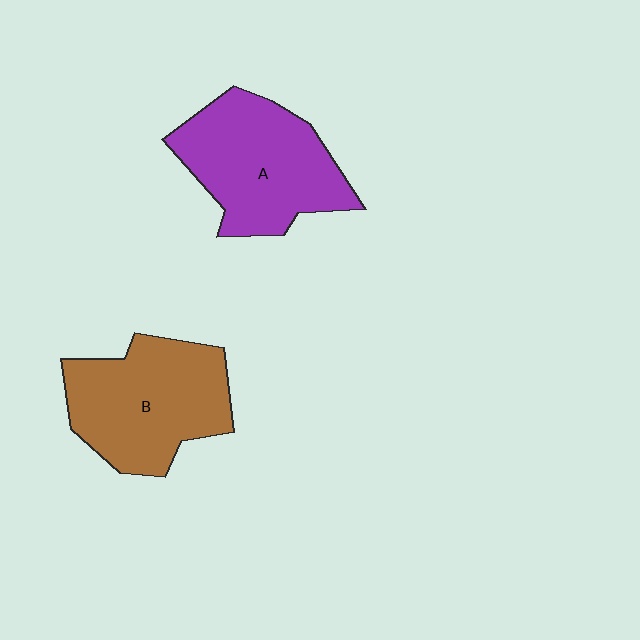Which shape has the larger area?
Shape A (purple).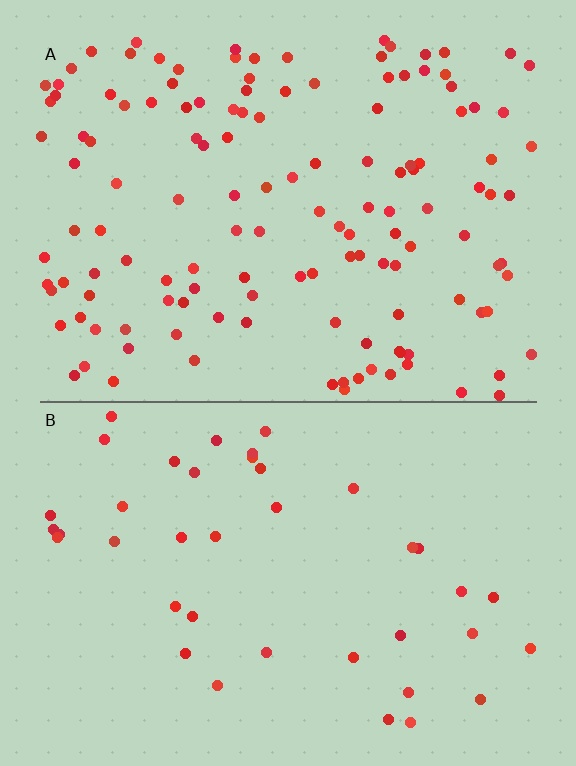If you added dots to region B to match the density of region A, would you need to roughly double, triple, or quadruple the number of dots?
Approximately triple.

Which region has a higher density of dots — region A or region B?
A (the top).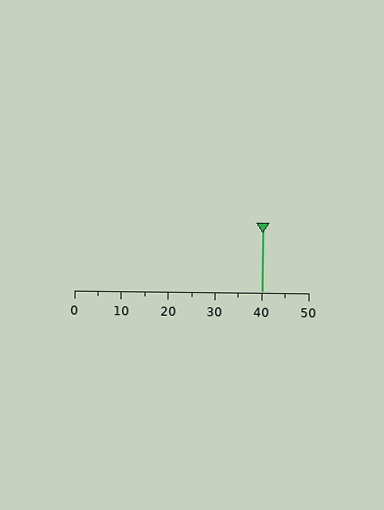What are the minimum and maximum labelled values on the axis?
The axis runs from 0 to 50.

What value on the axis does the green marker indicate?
The marker indicates approximately 40.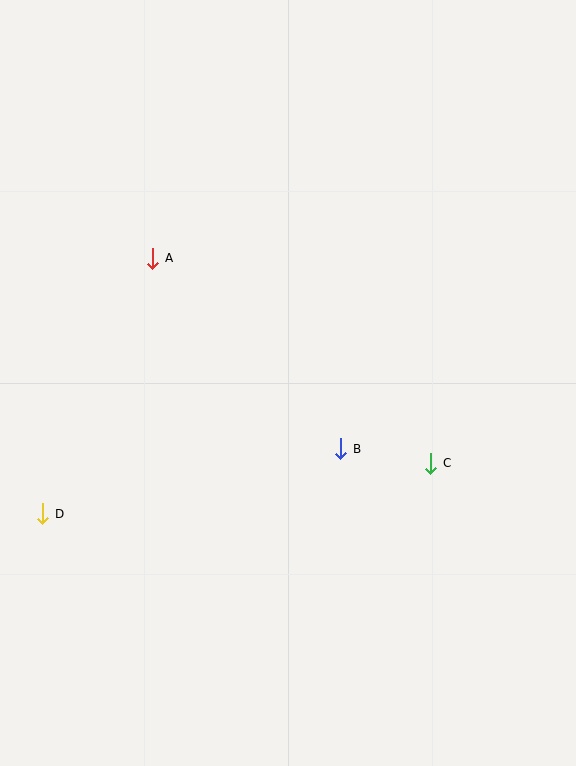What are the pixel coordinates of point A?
Point A is at (153, 258).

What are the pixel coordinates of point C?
Point C is at (431, 463).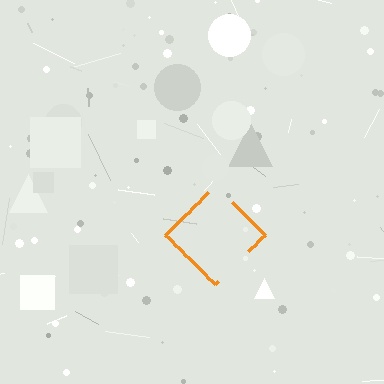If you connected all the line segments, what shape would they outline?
They would outline a diamond.